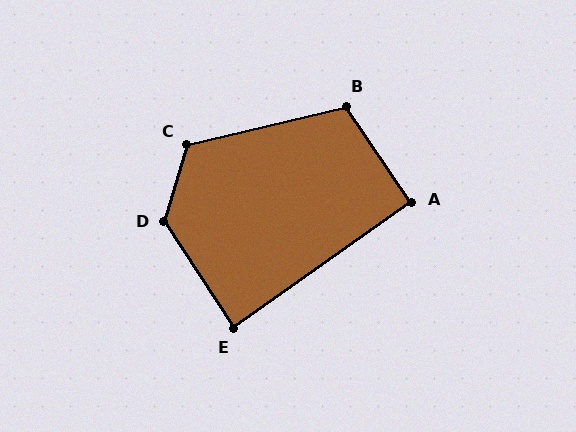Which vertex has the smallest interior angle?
E, at approximately 88 degrees.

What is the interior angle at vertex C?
Approximately 120 degrees (obtuse).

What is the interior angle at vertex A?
Approximately 91 degrees (approximately right).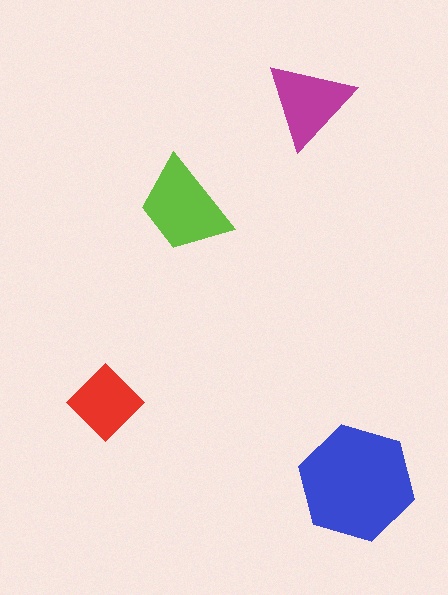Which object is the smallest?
The red diamond.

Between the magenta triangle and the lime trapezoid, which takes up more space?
The lime trapezoid.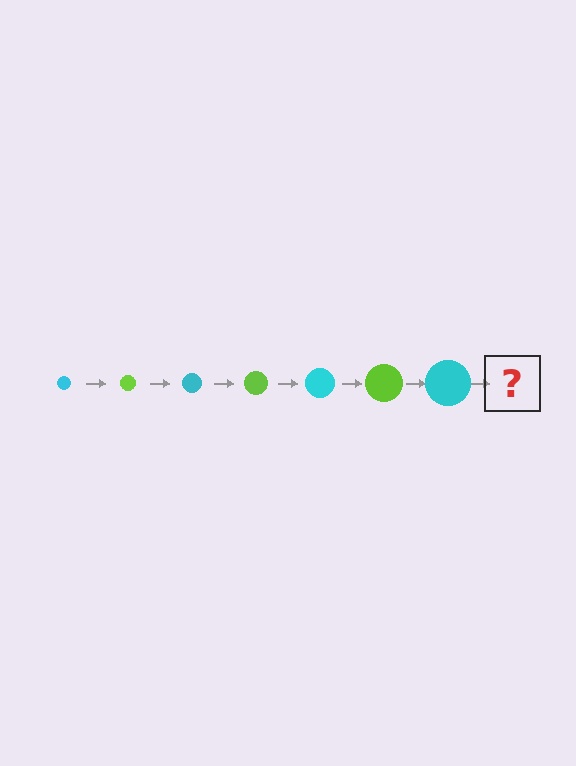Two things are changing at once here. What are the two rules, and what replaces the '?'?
The two rules are that the circle grows larger each step and the color cycles through cyan and lime. The '?' should be a lime circle, larger than the previous one.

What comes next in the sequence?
The next element should be a lime circle, larger than the previous one.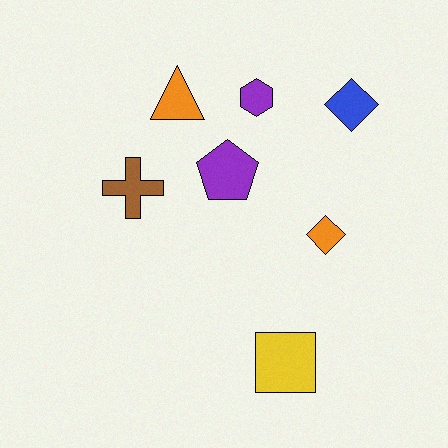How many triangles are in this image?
There is 1 triangle.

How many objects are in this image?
There are 7 objects.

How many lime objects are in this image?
There are no lime objects.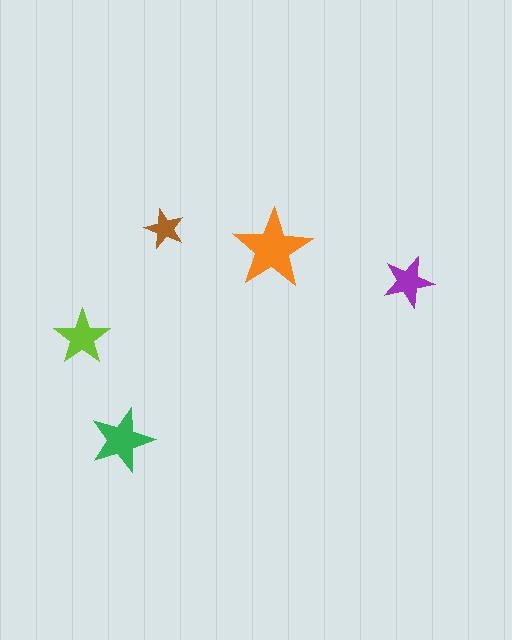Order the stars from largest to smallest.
the orange one, the green one, the lime one, the purple one, the brown one.